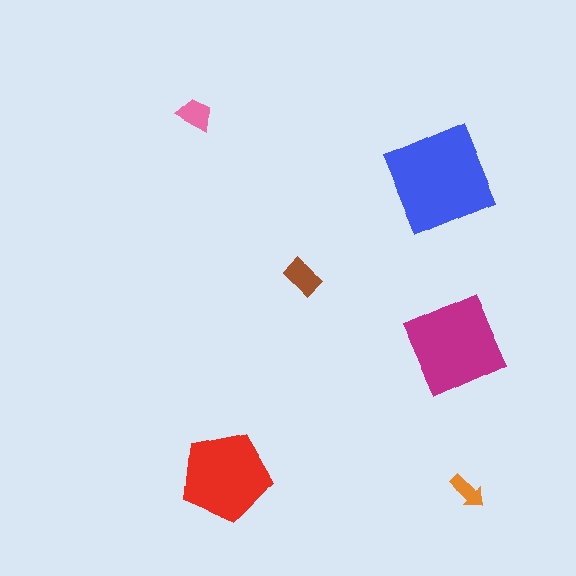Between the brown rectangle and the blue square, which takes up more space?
The blue square.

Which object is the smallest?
The orange arrow.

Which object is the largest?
The blue square.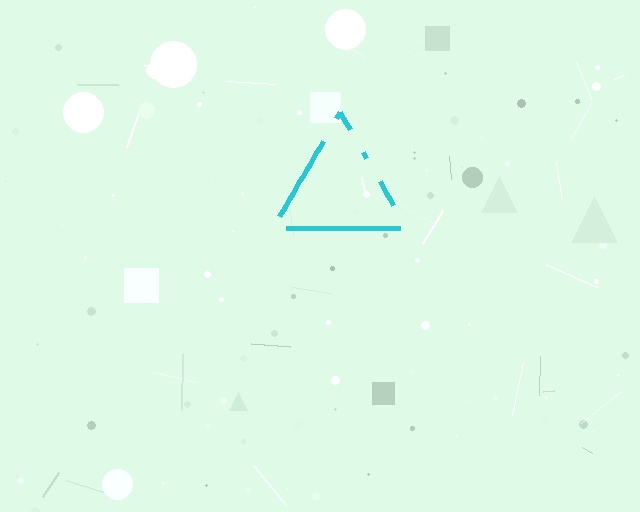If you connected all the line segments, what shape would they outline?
They would outline a triangle.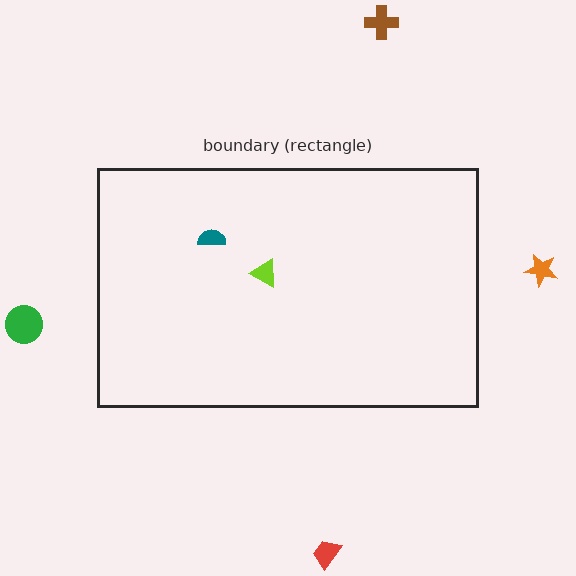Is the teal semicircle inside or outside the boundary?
Inside.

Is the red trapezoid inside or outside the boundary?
Outside.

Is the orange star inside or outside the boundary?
Outside.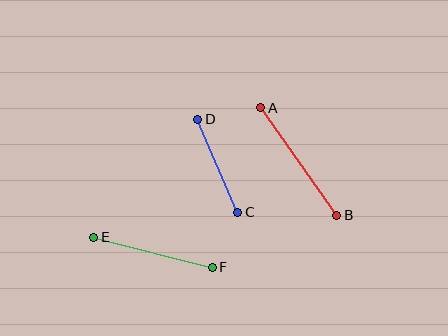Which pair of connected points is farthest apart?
Points A and B are farthest apart.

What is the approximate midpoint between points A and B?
The midpoint is at approximately (299, 161) pixels.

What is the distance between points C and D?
The distance is approximately 101 pixels.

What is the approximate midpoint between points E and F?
The midpoint is at approximately (153, 252) pixels.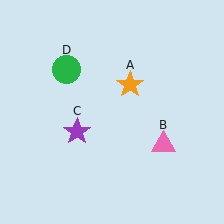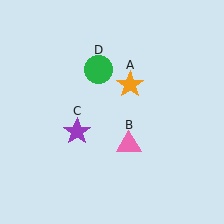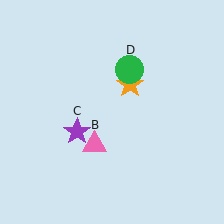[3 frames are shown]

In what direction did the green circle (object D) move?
The green circle (object D) moved right.